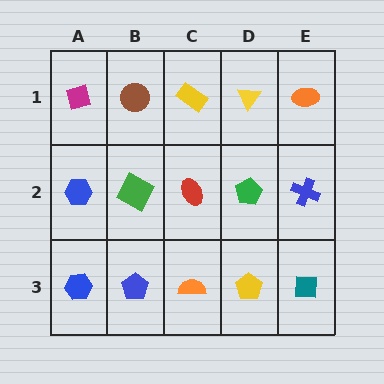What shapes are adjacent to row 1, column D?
A green pentagon (row 2, column D), a yellow rectangle (row 1, column C), an orange ellipse (row 1, column E).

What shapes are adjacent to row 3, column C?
A red ellipse (row 2, column C), a blue pentagon (row 3, column B), a yellow pentagon (row 3, column D).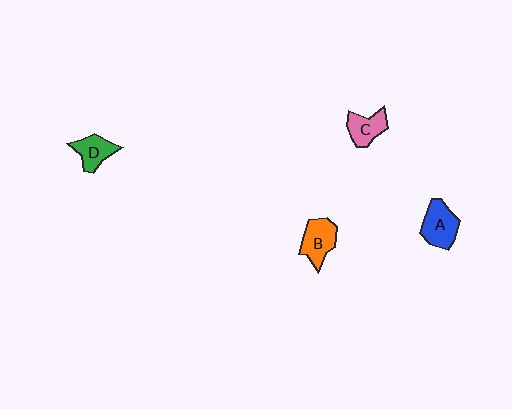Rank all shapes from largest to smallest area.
From largest to smallest: A (blue), B (orange), C (pink), D (green).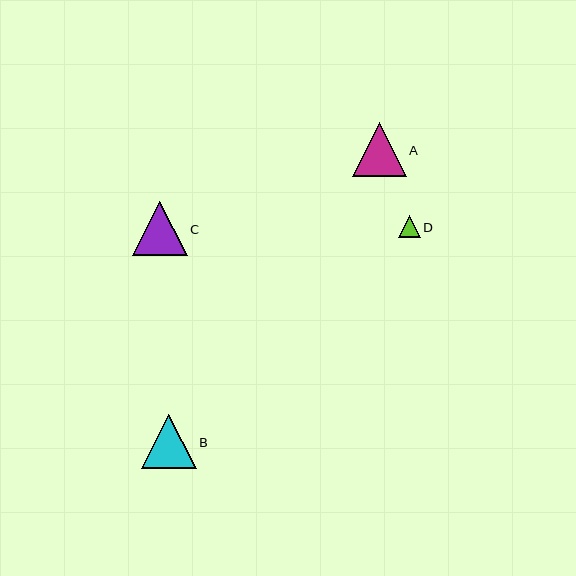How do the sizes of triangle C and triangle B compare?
Triangle C and triangle B are approximately the same size.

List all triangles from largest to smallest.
From largest to smallest: C, B, A, D.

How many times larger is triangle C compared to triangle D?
Triangle C is approximately 2.5 times the size of triangle D.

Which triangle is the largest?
Triangle C is the largest with a size of approximately 55 pixels.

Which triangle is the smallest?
Triangle D is the smallest with a size of approximately 22 pixels.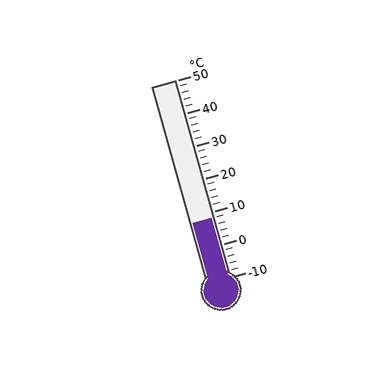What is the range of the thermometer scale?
The thermometer scale ranges from -10°C to 50°C.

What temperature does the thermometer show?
The thermometer shows approximately 8°C.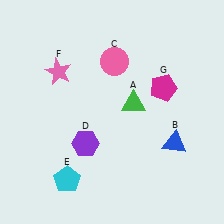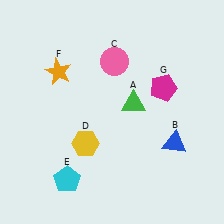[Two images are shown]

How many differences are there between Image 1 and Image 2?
There are 2 differences between the two images.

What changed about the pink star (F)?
In Image 1, F is pink. In Image 2, it changed to orange.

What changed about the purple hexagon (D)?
In Image 1, D is purple. In Image 2, it changed to yellow.